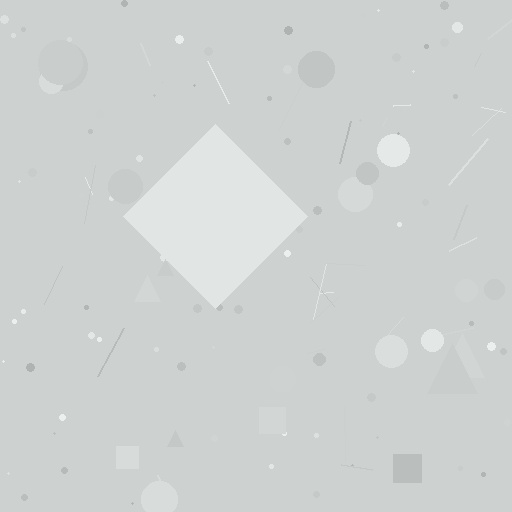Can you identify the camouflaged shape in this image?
The camouflaged shape is a diamond.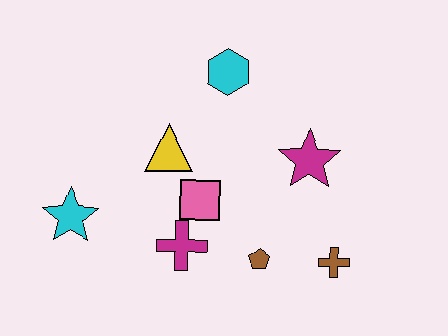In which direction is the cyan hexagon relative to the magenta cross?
The cyan hexagon is above the magenta cross.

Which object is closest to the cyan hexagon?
The yellow triangle is closest to the cyan hexagon.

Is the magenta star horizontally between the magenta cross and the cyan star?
No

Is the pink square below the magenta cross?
No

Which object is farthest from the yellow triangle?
The brown cross is farthest from the yellow triangle.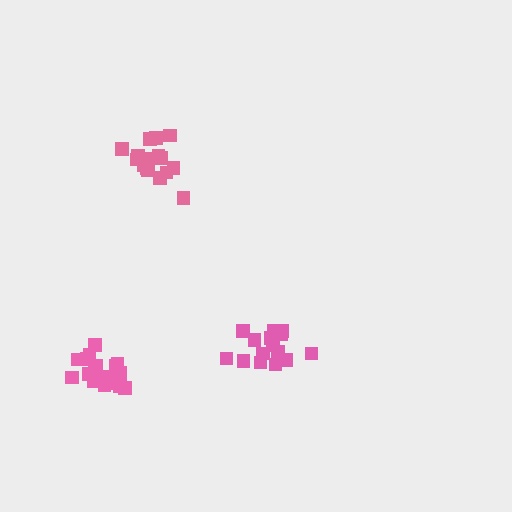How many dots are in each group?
Group 1: 18 dots, Group 2: 16 dots, Group 3: 17 dots (51 total).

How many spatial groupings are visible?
There are 3 spatial groupings.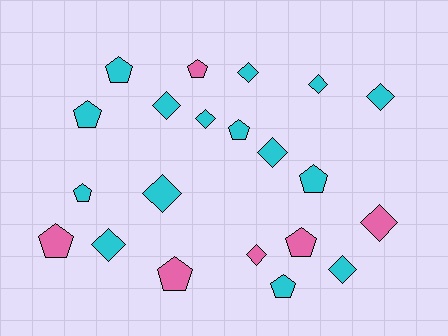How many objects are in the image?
There are 21 objects.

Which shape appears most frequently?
Diamond, with 11 objects.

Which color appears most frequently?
Cyan, with 15 objects.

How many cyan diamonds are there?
There are 9 cyan diamonds.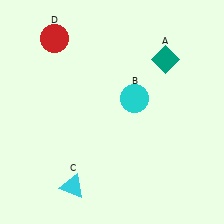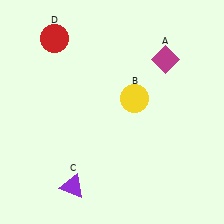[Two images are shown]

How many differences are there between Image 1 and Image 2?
There are 3 differences between the two images.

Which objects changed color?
A changed from teal to magenta. B changed from cyan to yellow. C changed from cyan to purple.